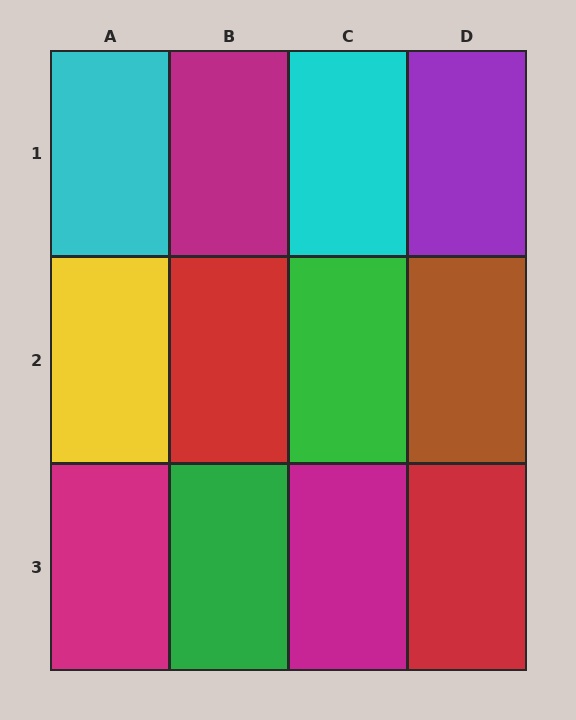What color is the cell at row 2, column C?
Green.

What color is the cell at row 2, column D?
Brown.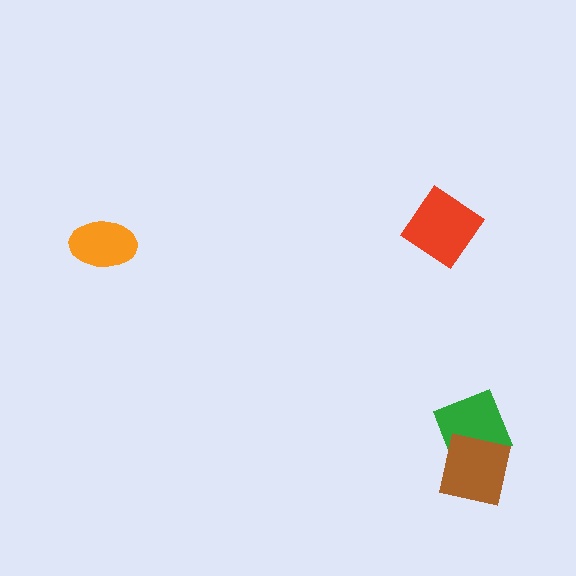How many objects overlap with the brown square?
1 object overlaps with the brown square.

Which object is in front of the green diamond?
The brown square is in front of the green diamond.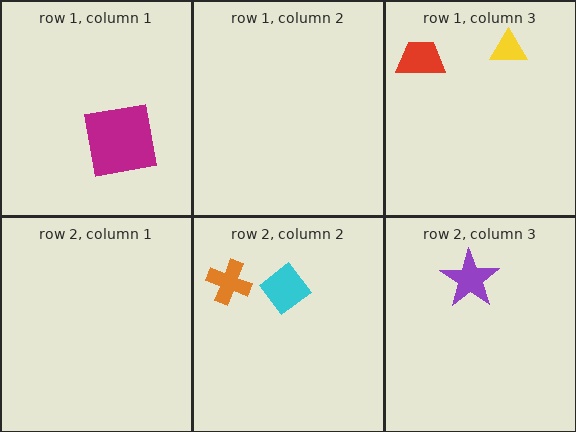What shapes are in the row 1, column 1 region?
The magenta square.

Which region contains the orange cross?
The row 2, column 2 region.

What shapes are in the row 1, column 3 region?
The yellow triangle, the red trapezoid.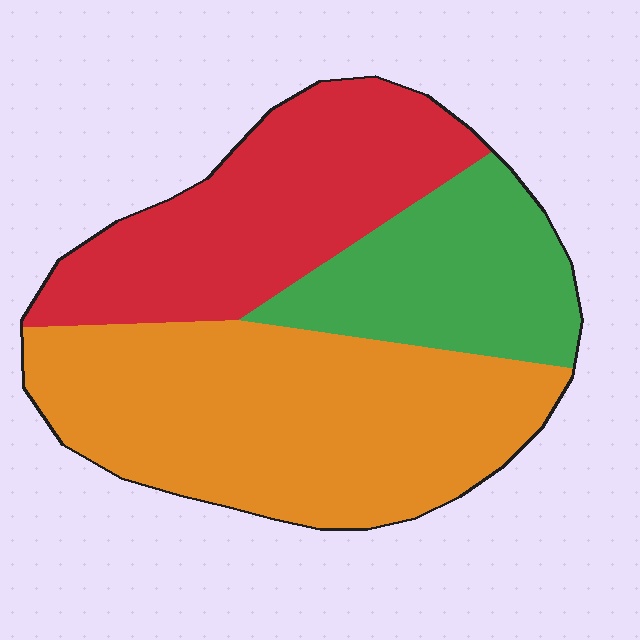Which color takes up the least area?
Green, at roughly 20%.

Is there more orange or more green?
Orange.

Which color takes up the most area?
Orange, at roughly 45%.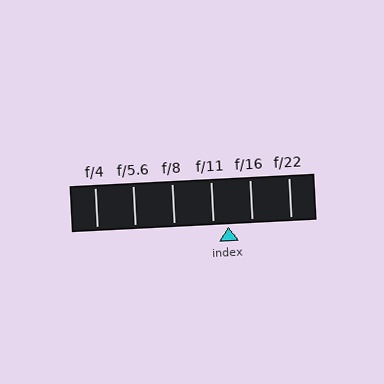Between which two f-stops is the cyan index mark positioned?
The index mark is between f/11 and f/16.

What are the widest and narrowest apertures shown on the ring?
The widest aperture shown is f/4 and the narrowest is f/22.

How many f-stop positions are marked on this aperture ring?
There are 6 f-stop positions marked.